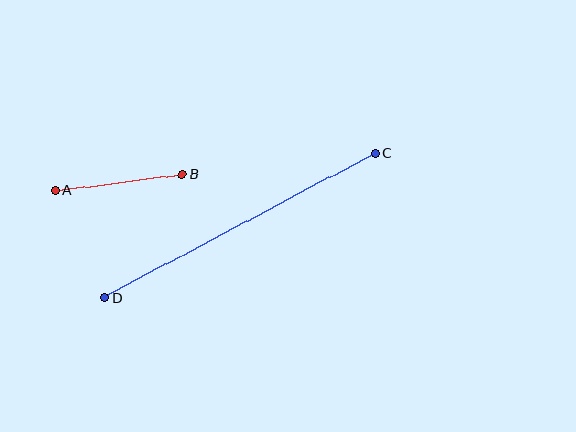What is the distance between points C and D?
The distance is approximately 307 pixels.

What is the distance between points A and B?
The distance is approximately 128 pixels.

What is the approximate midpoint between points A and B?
The midpoint is at approximately (119, 182) pixels.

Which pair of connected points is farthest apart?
Points C and D are farthest apart.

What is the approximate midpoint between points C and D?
The midpoint is at approximately (240, 226) pixels.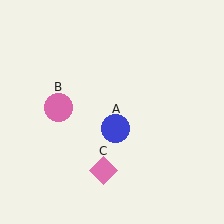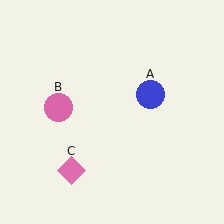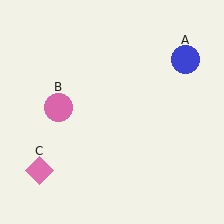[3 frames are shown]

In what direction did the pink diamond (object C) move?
The pink diamond (object C) moved left.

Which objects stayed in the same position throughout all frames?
Pink circle (object B) remained stationary.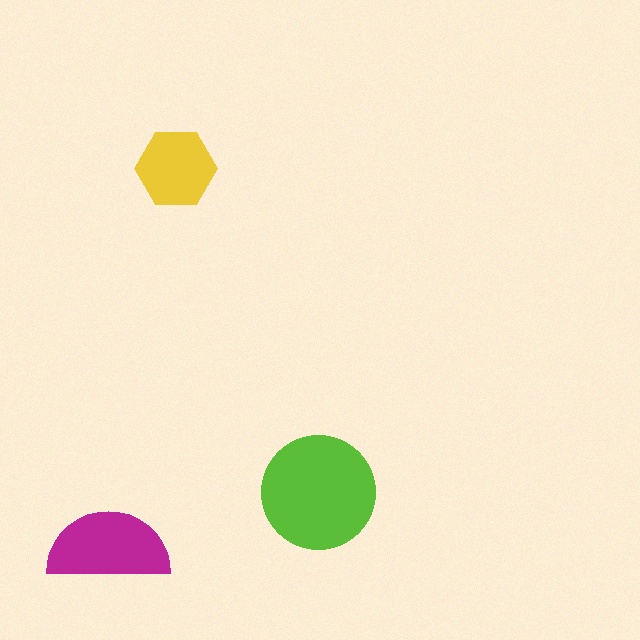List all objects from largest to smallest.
The lime circle, the magenta semicircle, the yellow hexagon.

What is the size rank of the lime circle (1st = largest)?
1st.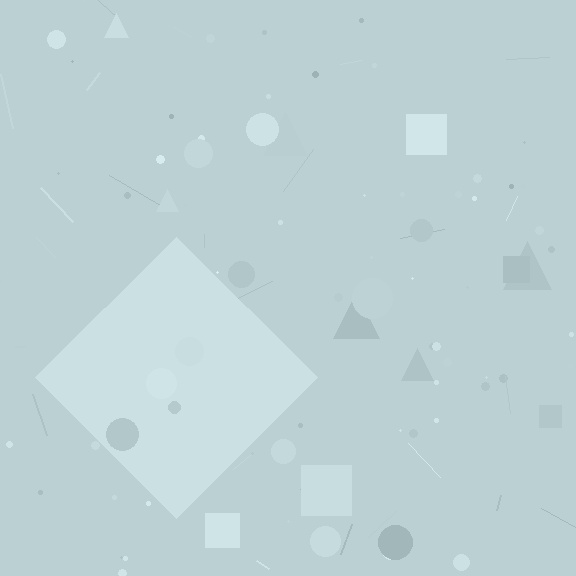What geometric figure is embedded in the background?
A diamond is embedded in the background.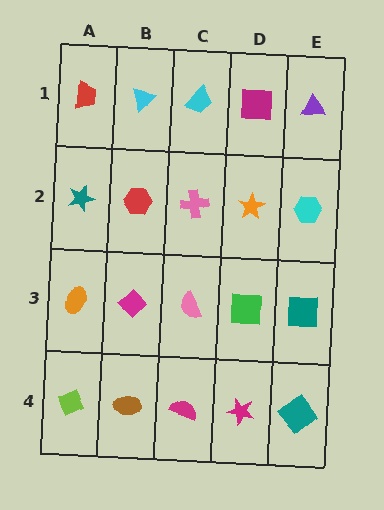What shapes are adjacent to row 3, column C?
A pink cross (row 2, column C), a magenta semicircle (row 4, column C), a magenta diamond (row 3, column B), a green square (row 3, column D).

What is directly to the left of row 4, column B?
A lime diamond.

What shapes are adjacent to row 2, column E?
A purple triangle (row 1, column E), a teal square (row 3, column E), an orange star (row 2, column D).